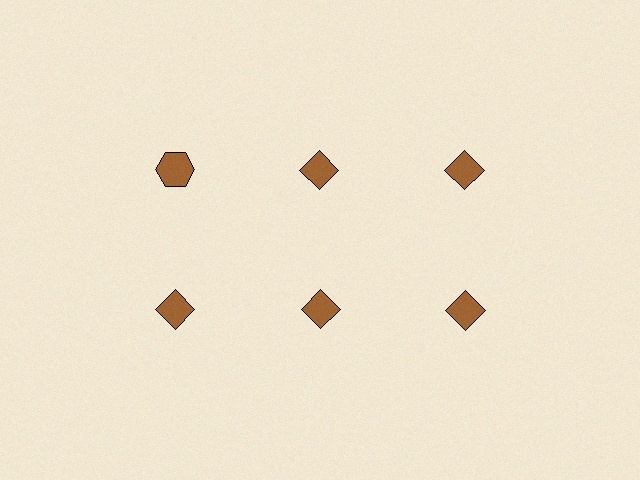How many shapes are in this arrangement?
There are 6 shapes arranged in a grid pattern.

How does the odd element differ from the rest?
It has a different shape: hexagon instead of diamond.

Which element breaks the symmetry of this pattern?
The brown hexagon in the top row, leftmost column breaks the symmetry. All other shapes are brown diamonds.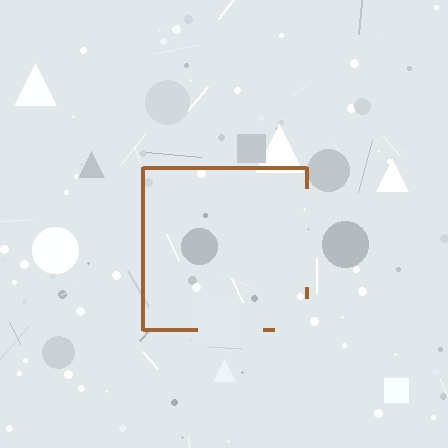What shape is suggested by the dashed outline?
The dashed outline suggests a square.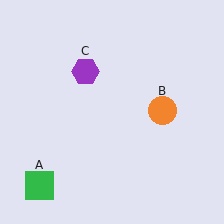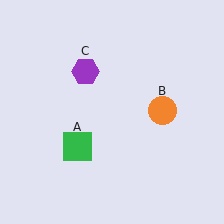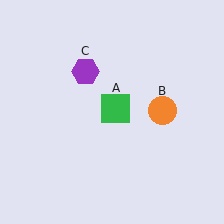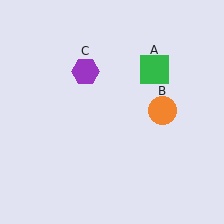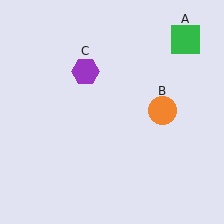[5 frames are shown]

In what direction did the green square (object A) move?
The green square (object A) moved up and to the right.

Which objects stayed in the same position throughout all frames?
Orange circle (object B) and purple hexagon (object C) remained stationary.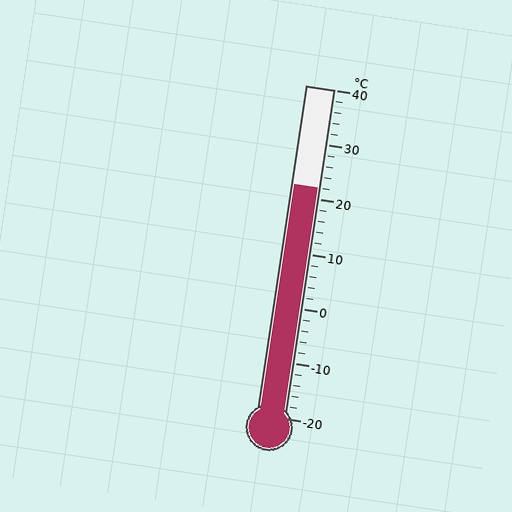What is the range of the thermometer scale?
The thermometer scale ranges from -20°C to 40°C.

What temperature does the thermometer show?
The thermometer shows approximately 22°C.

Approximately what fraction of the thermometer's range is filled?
The thermometer is filled to approximately 70% of its range.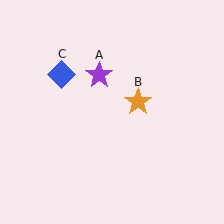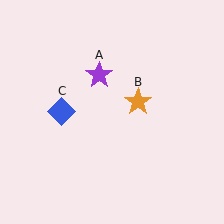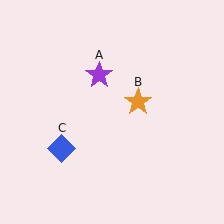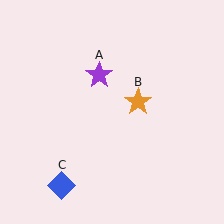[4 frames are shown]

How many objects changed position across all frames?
1 object changed position: blue diamond (object C).